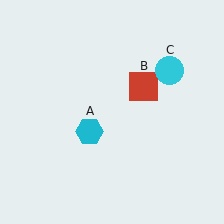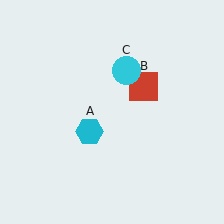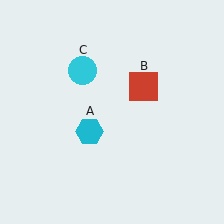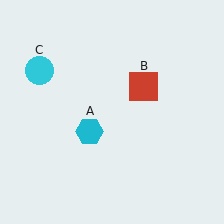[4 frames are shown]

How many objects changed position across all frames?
1 object changed position: cyan circle (object C).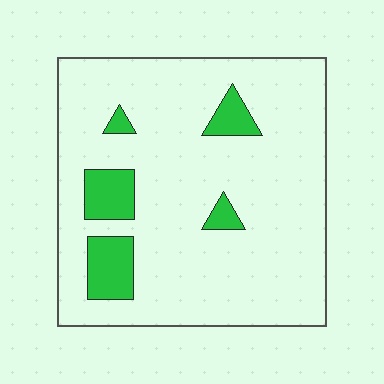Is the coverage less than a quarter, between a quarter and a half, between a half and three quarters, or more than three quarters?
Less than a quarter.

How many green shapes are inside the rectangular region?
5.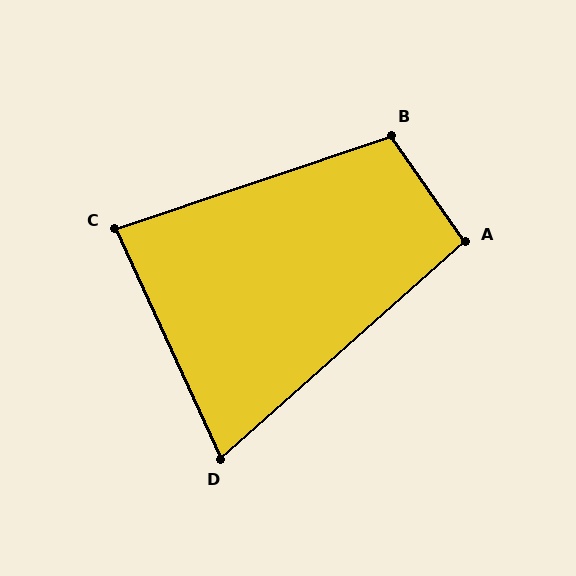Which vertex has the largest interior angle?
B, at approximately 107 degrees.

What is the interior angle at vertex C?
Approximately 84 degrees (acute).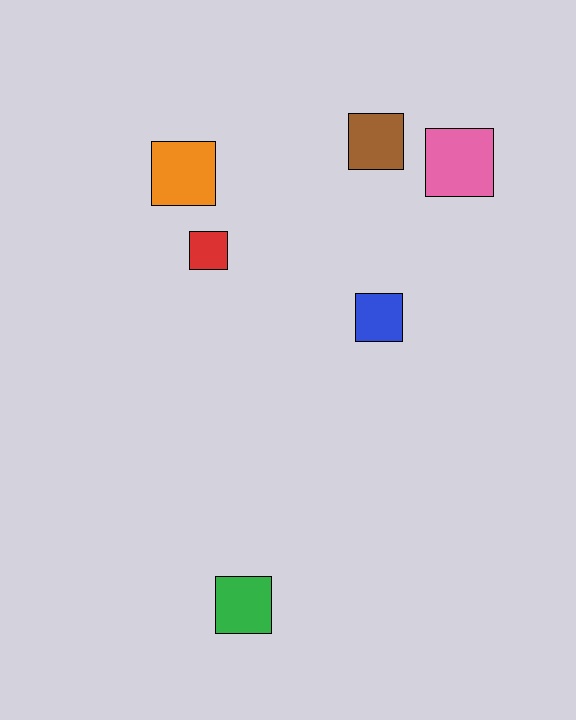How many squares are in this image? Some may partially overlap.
There are 6 squares.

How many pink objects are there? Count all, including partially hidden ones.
There is 1 pink object.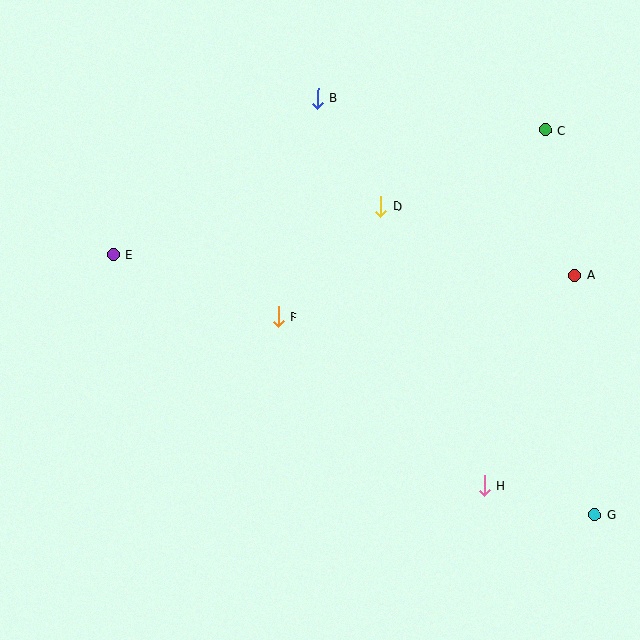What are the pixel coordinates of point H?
Point H is at (484, 486).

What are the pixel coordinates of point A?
Point A is at (575, 275).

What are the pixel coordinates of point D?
Point D is at (381, 206).